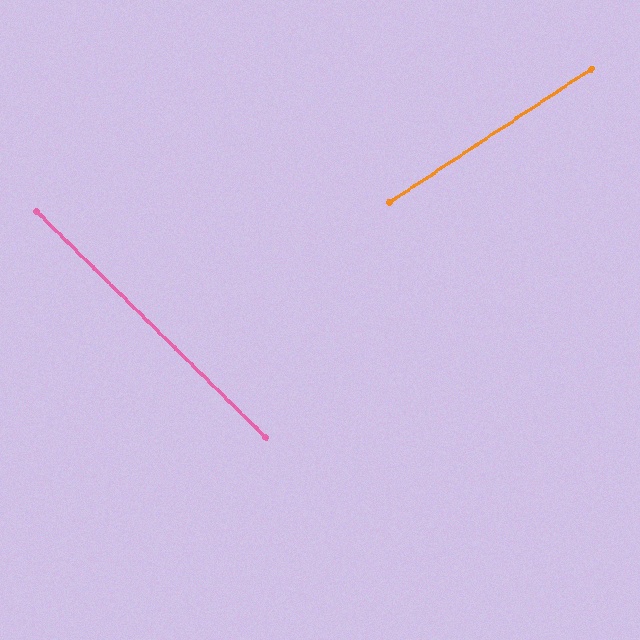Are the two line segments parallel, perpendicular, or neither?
Neither parallel nor perpendicular — they differ by about 78°.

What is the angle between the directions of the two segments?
Approximately 78 degrees.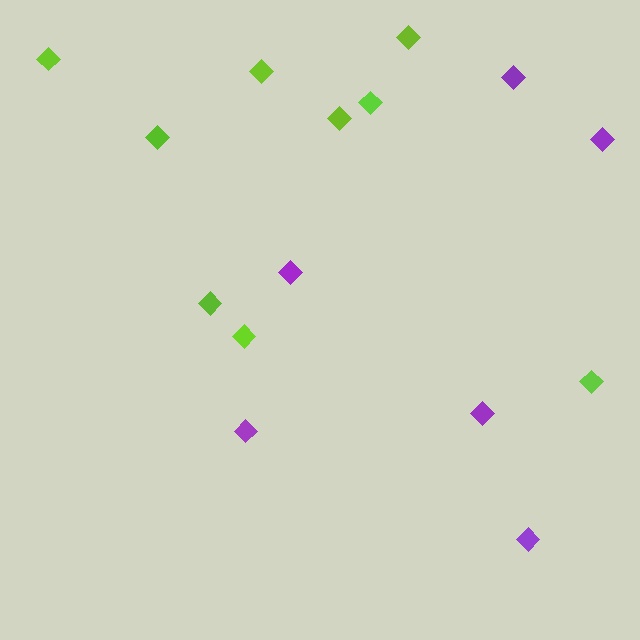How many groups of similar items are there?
There are 2 groups: one group of lime diamonds (9) and one group of purple diamonds (6).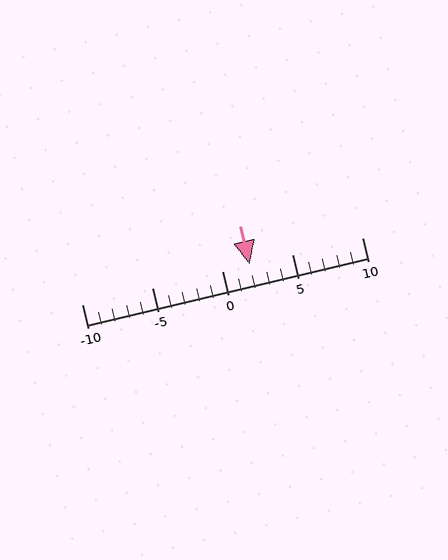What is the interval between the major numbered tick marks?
The major tick marks are spaced 5 units apart.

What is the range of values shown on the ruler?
The ruler shows values from -10 to 10.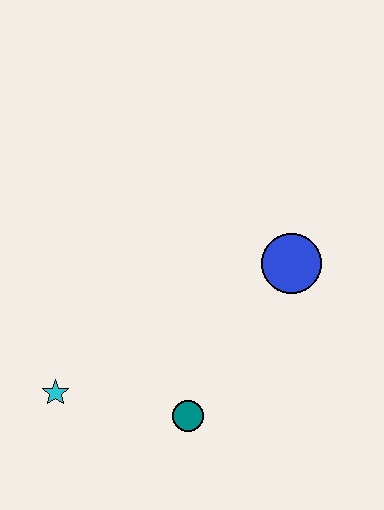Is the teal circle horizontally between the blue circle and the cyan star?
Yes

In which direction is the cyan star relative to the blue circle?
The cyan star is to the left of the blue circle.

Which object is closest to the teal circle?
The cyan star is closest to the teal circle.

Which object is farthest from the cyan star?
The blue circle is farthest from the cyan star.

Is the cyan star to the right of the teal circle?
No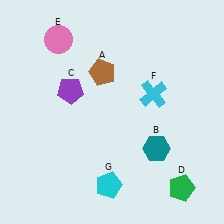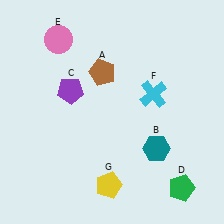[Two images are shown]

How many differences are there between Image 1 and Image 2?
There is 1 difference between the two images.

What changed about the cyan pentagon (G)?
In Image 1, G is cyan. In Image 2, it changed to yellow.